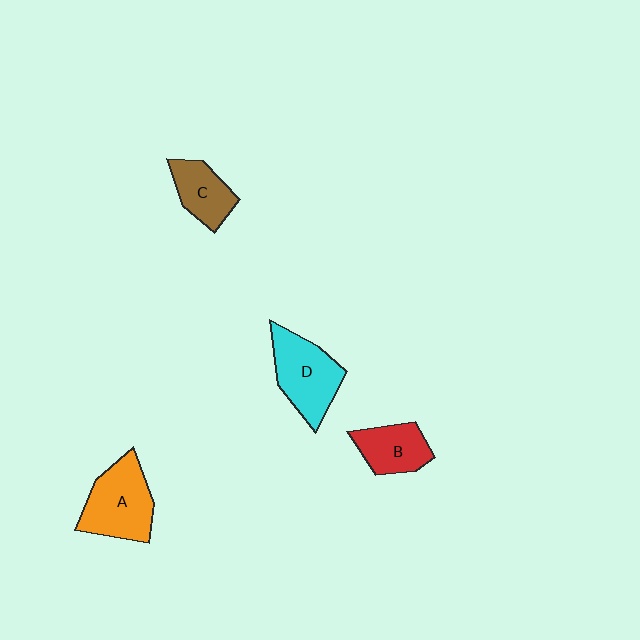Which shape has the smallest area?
Shape C (brown).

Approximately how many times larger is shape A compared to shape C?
Approximately 1.5 times.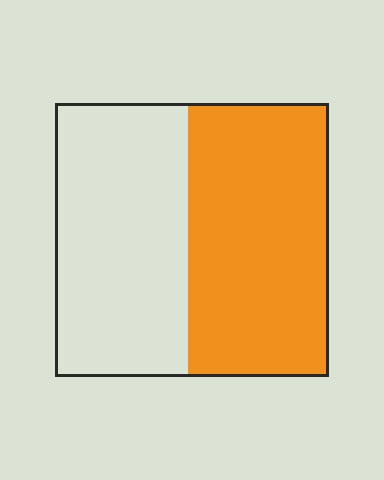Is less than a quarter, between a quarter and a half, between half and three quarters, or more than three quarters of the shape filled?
Between half and three quarters.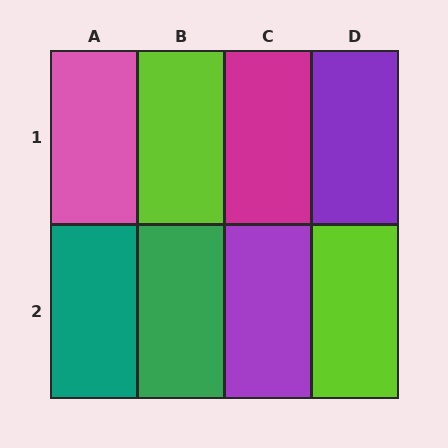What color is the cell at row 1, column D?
Purple.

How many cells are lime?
2 cells are lime.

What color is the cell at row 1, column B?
Lime.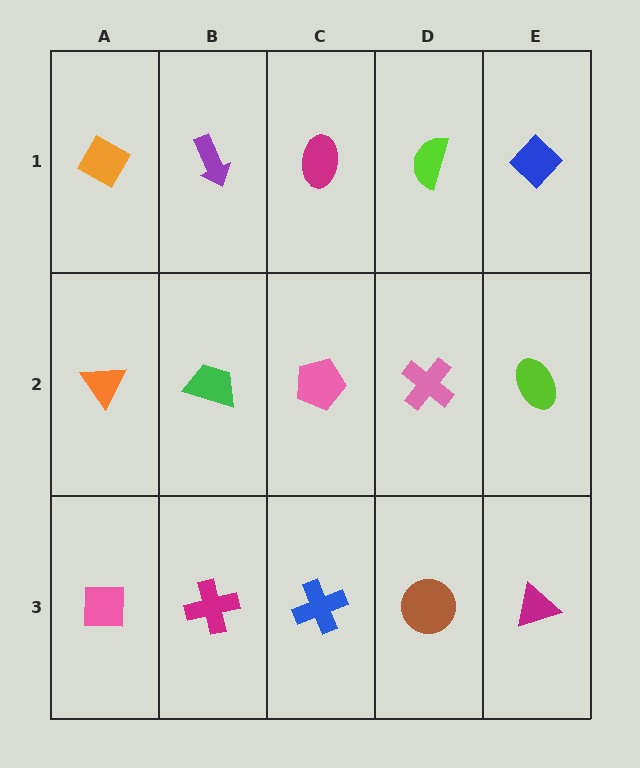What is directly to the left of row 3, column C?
A magenta cross.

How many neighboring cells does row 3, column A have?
2.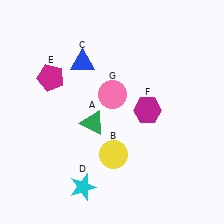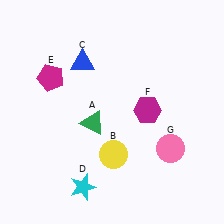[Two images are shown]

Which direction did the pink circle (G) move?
The pink circle (G) moved right.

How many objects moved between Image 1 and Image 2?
1 object moved between the two images.